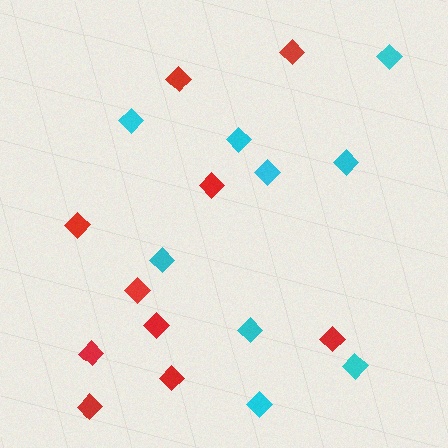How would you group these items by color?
There are 2 groups: one group of red diamonds (10) and one group of cyan diamonds (9).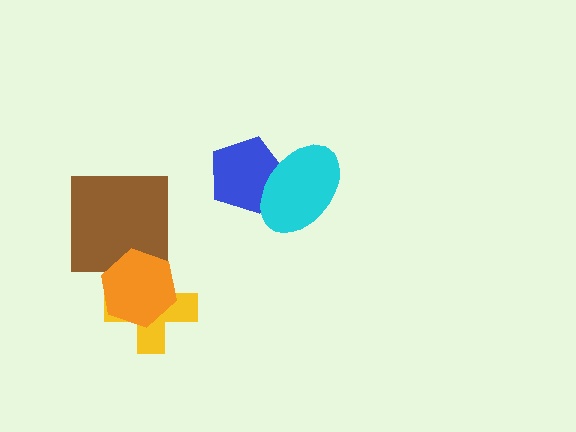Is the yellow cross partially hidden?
Yes, it is partially covered by another shape.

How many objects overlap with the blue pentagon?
1 object overlaps with the blue pentagon.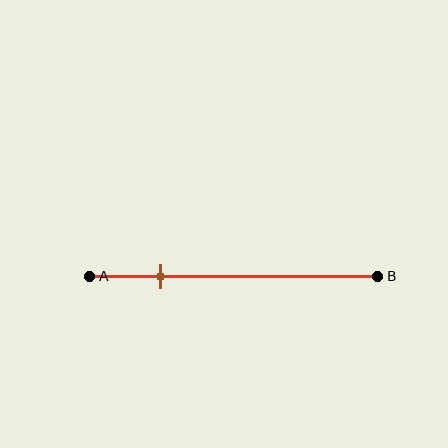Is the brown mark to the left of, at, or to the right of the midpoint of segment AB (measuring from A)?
The brown mark is to the left of the midpoint of segment AB.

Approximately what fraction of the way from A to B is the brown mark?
The brown mark is approximately 25% of the way from A to B.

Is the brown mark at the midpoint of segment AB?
No, the mark is at about 25% from A, not at the 50% midpoint.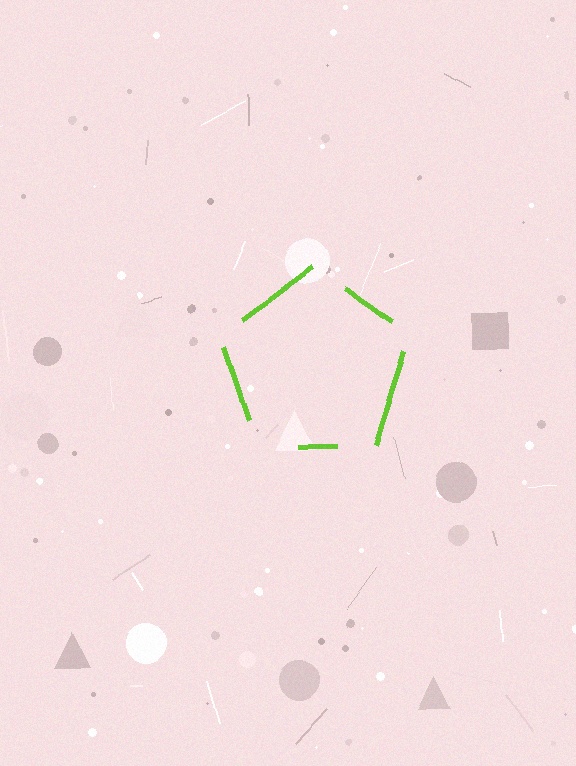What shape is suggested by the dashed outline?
The dashed outline suggests a pentagon.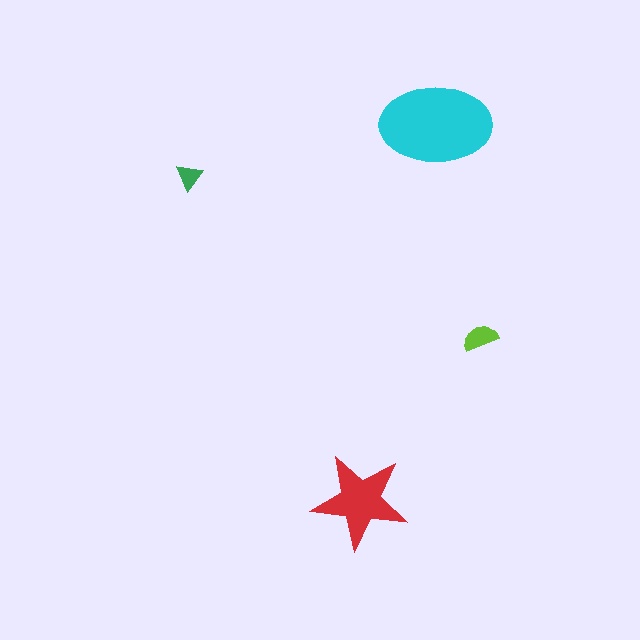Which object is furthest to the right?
The lime semicircle is rightmost.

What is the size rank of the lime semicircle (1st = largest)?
3rd.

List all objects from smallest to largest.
The green triangle, the lime semicircle, the red star, the cyan ellipse.